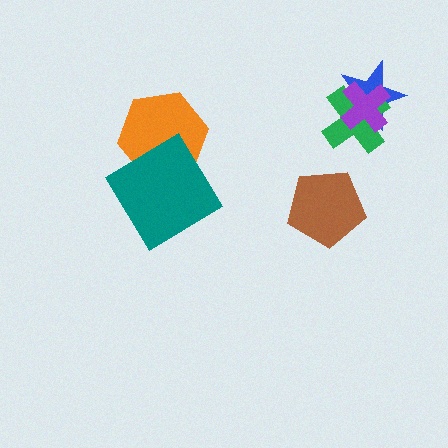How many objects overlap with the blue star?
2 objects overlap with the blue star.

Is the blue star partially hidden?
Yes, it is partially covered by another shape.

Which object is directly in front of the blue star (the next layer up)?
The green cross is directly in front of the blue star.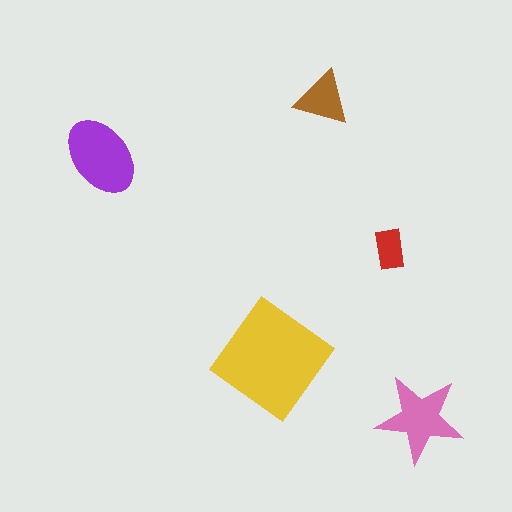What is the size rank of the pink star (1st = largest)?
3rd.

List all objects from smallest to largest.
The red rectangle, the brown triangle, the pink star, the purple ellipse, the yellow diamond.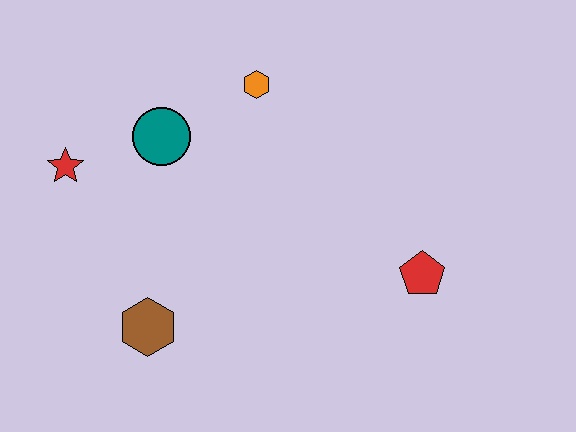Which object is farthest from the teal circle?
The red pentagon is farthest from the teal circle.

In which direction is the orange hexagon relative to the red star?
The orange hexagon is to the right of the red star.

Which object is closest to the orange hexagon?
The teal circle is closest to the orange hexagon.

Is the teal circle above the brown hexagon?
Yes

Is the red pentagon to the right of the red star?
Yes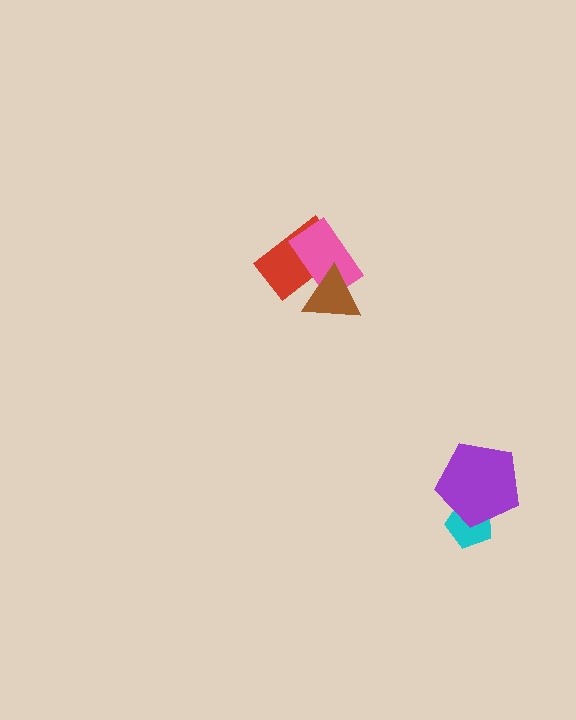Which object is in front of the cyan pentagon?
The purple pentagon is in front of the cyan pentagon.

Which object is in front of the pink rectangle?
The brown triangle is in front of the pink rectangle.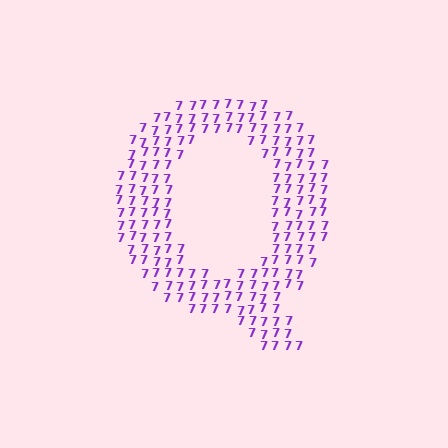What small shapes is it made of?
It is made of small digit 7's.